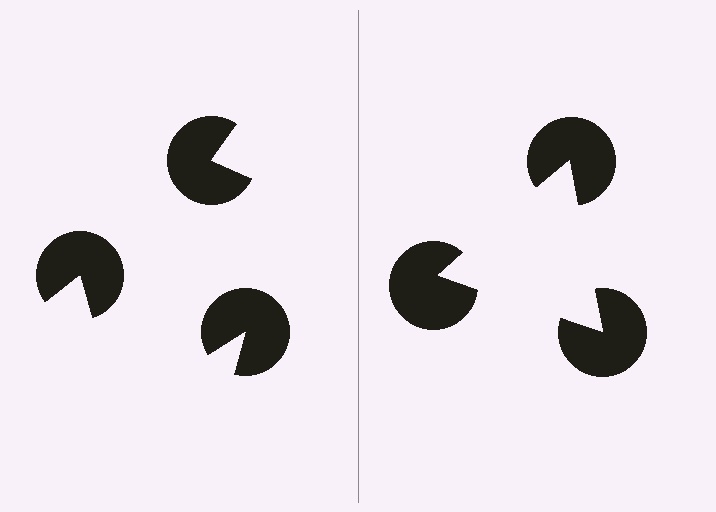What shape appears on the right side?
An illusory triangle.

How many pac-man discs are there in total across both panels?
6 — 3 on each side.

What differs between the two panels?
The pac-man discs are positioned identically on both sides; only the wedge orientations differ. On the right they align to a triangle; on the left they are misaligned.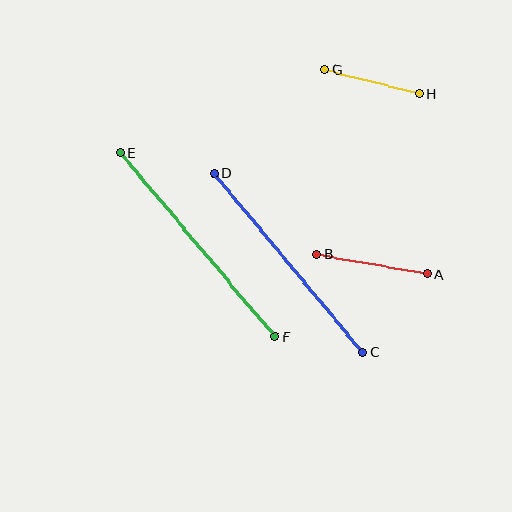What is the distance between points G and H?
The distance is approximately 98 pixels.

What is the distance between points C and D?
The distance is approximately 233 pixels.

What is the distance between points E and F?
The distance is approximately 241 pixels.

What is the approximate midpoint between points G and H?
The midpoint is at approximately (372, 82) pixels.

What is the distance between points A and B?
The distance is approximately 112 pixels.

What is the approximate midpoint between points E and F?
The midpoint is at approximately (198, 245) pixels.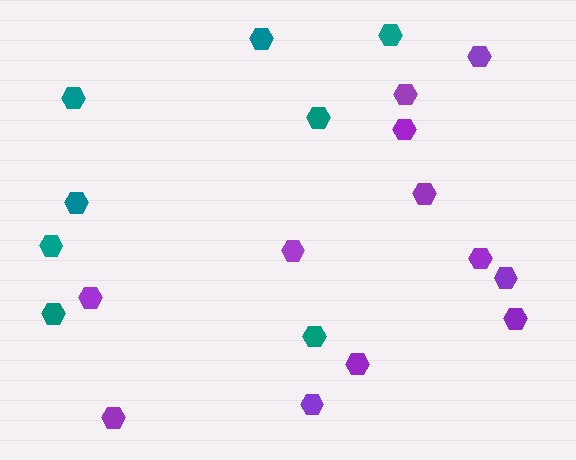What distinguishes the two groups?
There are 2 groups: one group of teal hexagons (8) and one group of purple hexagons (12).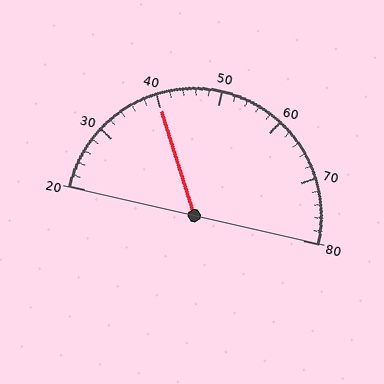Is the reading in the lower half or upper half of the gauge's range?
The reading is in the lower half of the range (20 to 80).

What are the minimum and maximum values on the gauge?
The gauge ranges from 20 to 80.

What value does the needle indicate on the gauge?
The needle indicates approximately 40.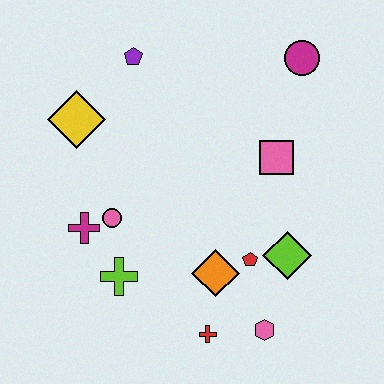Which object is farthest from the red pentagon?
The purple pentagon is farthest from the red pentagon.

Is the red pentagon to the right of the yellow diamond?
Yes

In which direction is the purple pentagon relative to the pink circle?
The purple pentagon is above the pink circle.